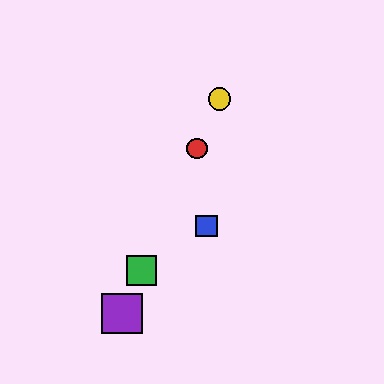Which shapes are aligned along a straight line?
The red circle, the green square, the yellow circle, the purple square are aligned along a straight line.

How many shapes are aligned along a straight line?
4 shapes (the red circle, the green square, the yellow circle, the purple square) are aligned along a straight line.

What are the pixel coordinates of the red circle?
The red circle is at (197, 148).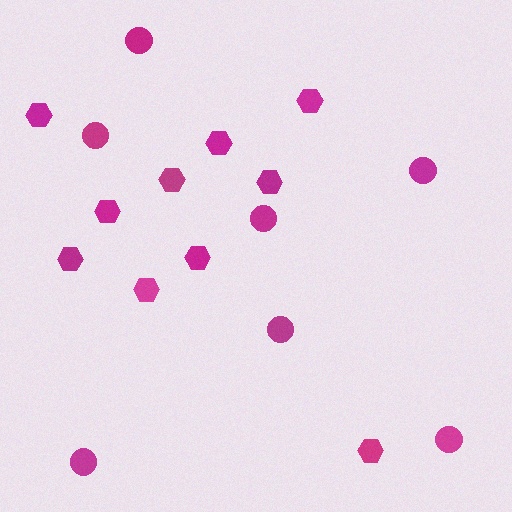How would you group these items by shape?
There are 2 groups: one group of circles (7) and one group of hexagons (10).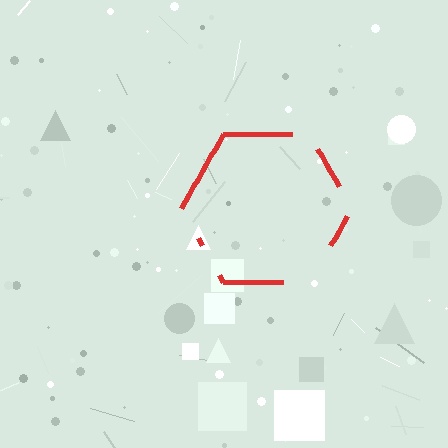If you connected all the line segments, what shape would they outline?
They would outline a hexagon.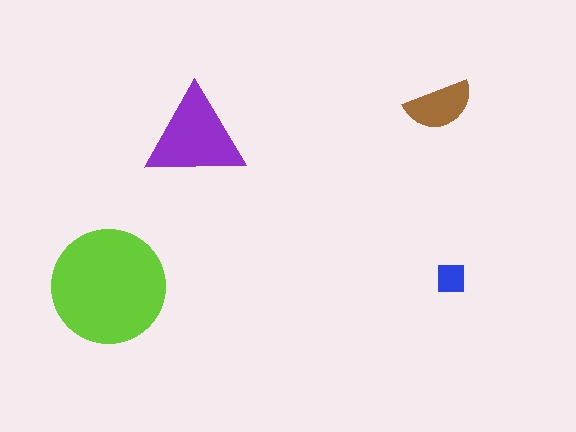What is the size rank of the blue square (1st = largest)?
4th.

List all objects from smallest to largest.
The blue square, the brown semicircle, the purple triangle, the lime circle.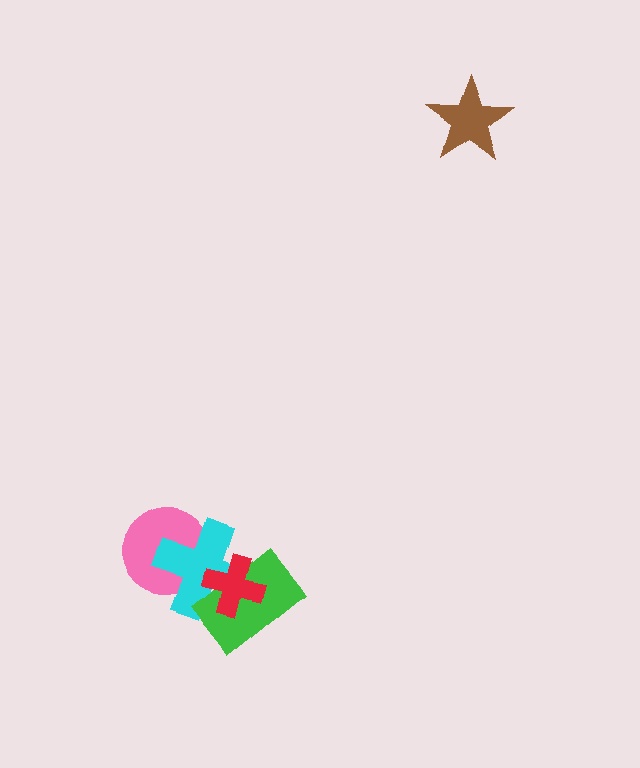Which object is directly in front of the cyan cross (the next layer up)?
The green rectangle is directly in front of the cyan cross.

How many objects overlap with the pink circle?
1 object overlaps with the pink circle.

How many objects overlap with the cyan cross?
3 objects overlap with the cyan cross.